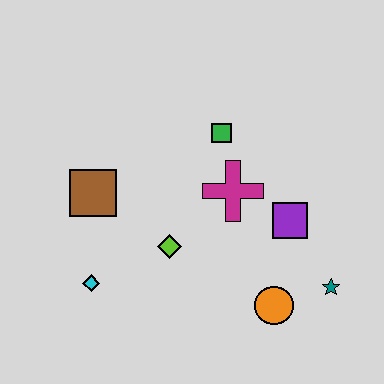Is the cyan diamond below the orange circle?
No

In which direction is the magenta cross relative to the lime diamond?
The magenta cross is to the right of the lime diamond.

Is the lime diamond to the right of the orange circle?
No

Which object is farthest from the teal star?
The brown square is farthest from the teal star.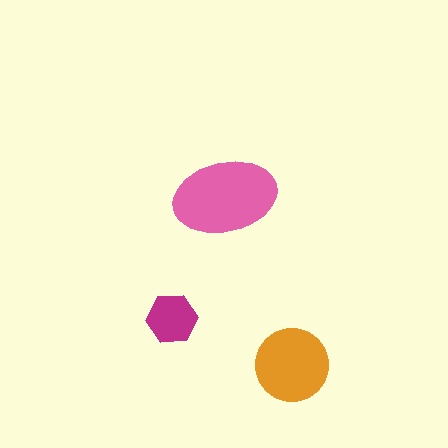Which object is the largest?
The pink ellipse.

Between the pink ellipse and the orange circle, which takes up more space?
The pink ellipse.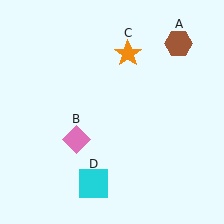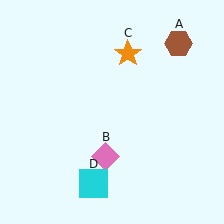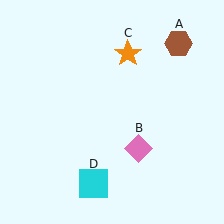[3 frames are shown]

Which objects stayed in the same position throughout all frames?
Brown hexagon (object A) and orange star (object C) and cyan square (object D) remained stationary.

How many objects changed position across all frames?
1 object changed position: pink diamond (object B).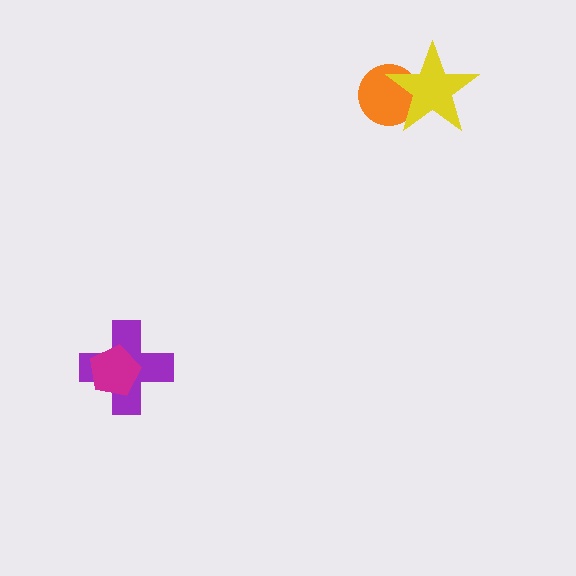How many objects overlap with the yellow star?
1 object overlaps with the yellow star.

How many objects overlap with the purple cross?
1 object overlaps with the purple cross.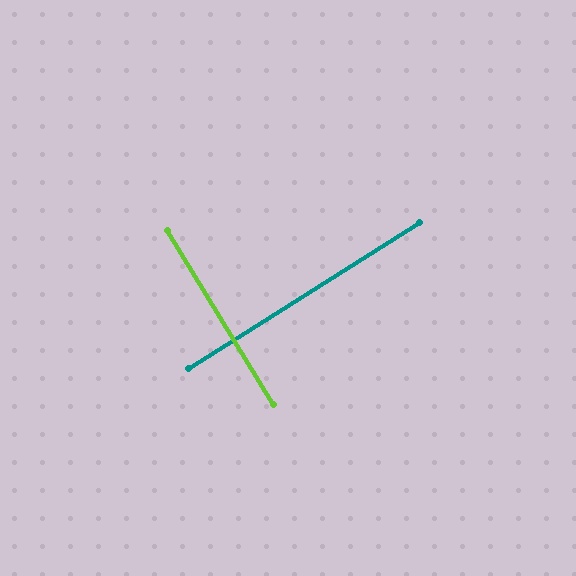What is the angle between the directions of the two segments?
Approximately 89 degrees.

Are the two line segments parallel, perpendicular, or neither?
Perpendicular — they meet at approximately 89°.